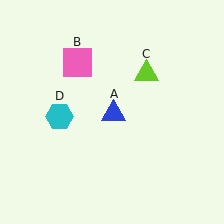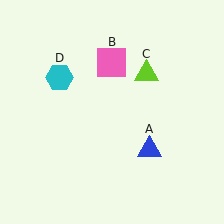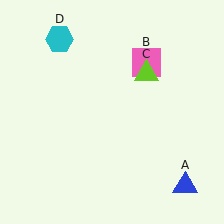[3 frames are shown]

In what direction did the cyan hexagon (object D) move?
The cyan hexagon (object D) moved up.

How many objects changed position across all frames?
3 objects changed position: blue triangle (object A), pink square (object B), cyan hexagon (object D).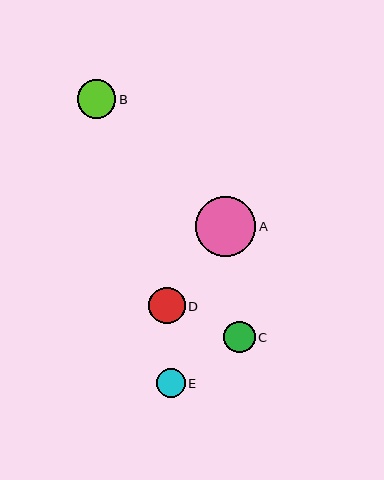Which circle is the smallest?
Circle E is the smallest with a size of approximately 29 pixels.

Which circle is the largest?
Circle A is the largest with a size of approximately 60 pixels.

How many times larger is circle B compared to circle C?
Circle B is approximately 1.2 times the size of circle C.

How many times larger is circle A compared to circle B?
Circle A is approximately 1.6 times the size of circle B.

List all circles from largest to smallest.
From largest to smallest: A, B, D, C, E.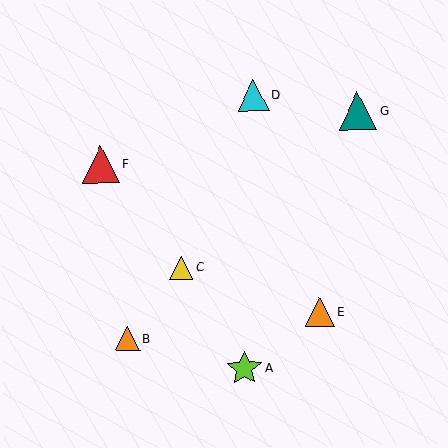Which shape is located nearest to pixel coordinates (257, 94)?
The cyan triangle (labeled D) at (253, 95) is nearest to that location.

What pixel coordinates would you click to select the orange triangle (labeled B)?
Click at (128, 339) to select the orange triangle B.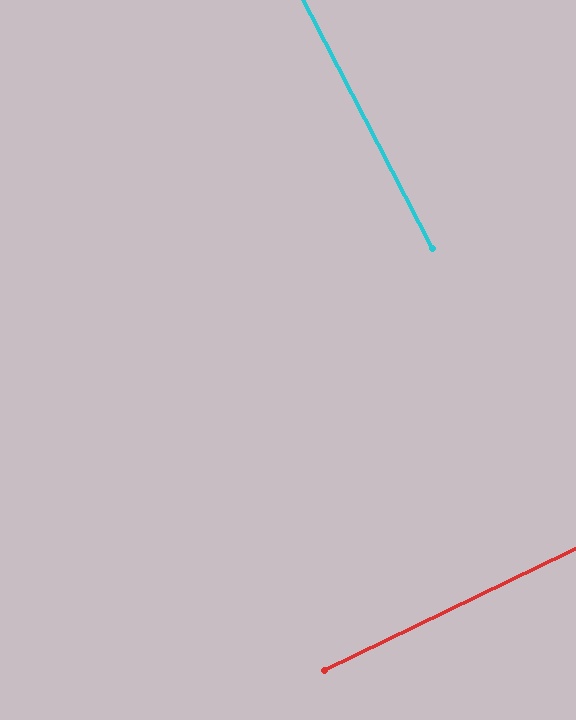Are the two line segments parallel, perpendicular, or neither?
Perpendicular — they meet at approximately 88°.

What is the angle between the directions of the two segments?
Approximately 88 degrees.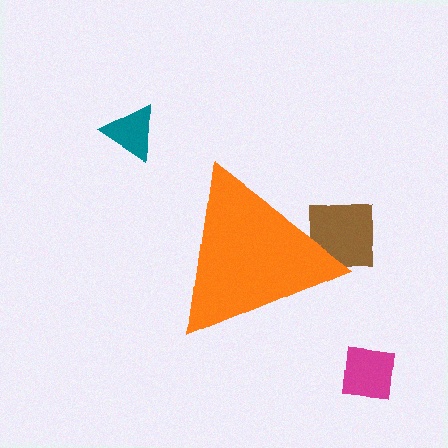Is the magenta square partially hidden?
No, the magenta square is fully visible.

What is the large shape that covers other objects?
An orange triangle.